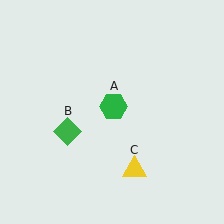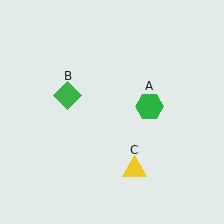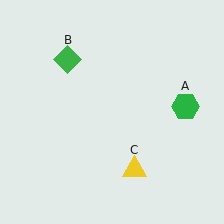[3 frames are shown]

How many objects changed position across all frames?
2 objects changed position: green hexagon (object A), green diamond (object B).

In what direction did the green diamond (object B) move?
The green diamond (object B) moved up.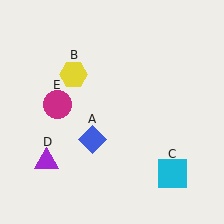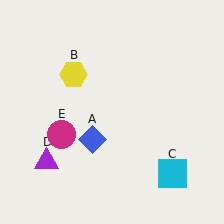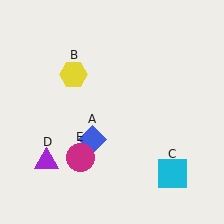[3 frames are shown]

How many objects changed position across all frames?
1 object changed position: magenta circle (object E).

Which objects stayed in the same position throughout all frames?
Blue diamond (object A) and yellow hexagon (object B) and cyan square (object C) and purple triangle (object D) remained stationary.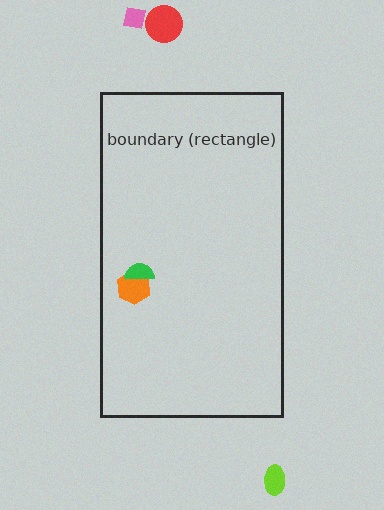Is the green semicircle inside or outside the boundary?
Inside.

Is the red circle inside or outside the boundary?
Outside.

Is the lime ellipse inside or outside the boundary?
Outside.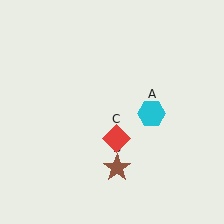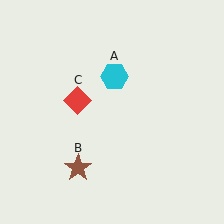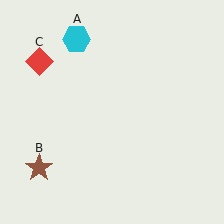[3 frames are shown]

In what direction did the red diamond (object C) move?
The red diamond (object C) moved up and to the left.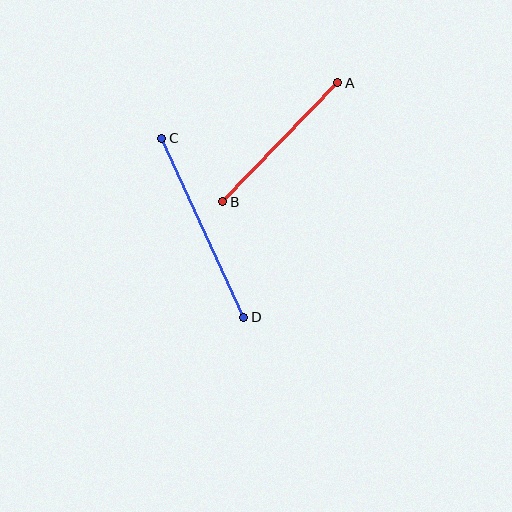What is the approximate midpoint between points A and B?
The midpoint is at approximately (280, 142) pixels.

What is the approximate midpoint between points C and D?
The midpoint is at approximately (203, 228) pixels.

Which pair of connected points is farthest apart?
Points C and D are farthest apart.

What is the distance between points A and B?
The distance is approximately 166 pixels.